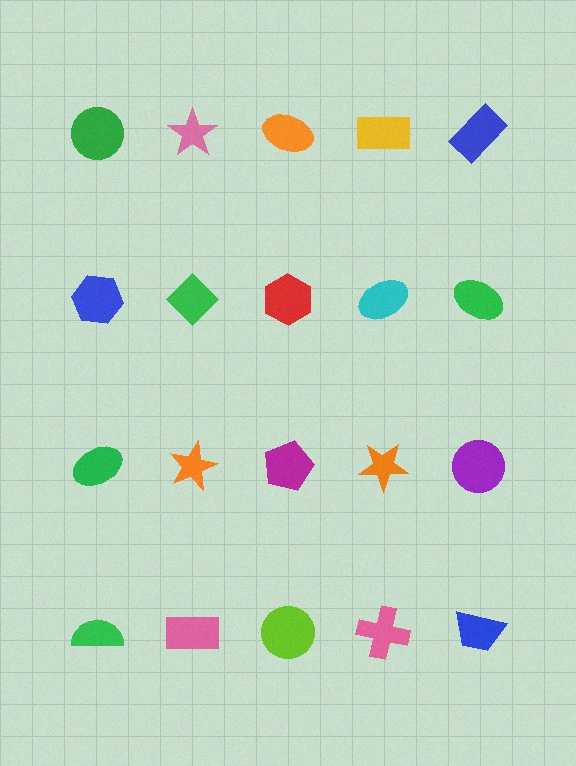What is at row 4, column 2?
A pink rectangle.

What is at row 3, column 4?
An orange star.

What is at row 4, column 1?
A green semicircle.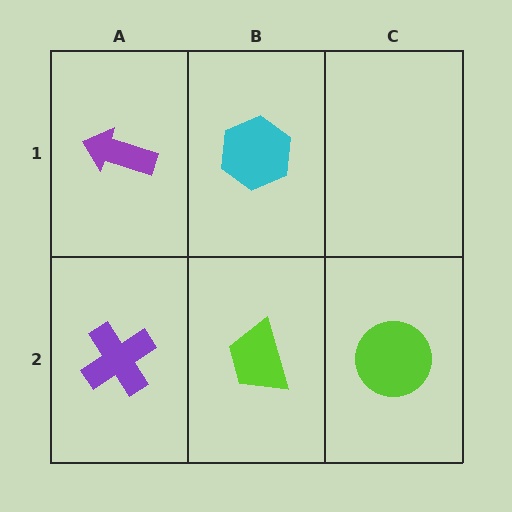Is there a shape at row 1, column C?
No, that cell is empty.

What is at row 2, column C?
A lime circle.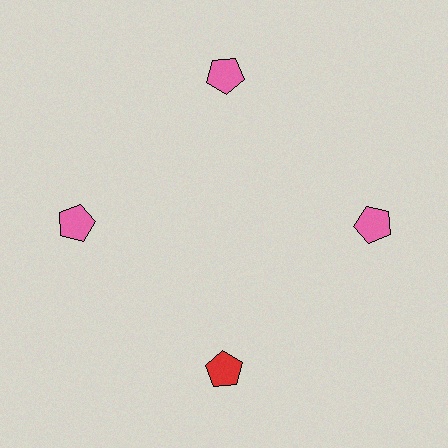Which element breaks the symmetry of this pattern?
The red pentagon at roughly the 6 o'clock position breaks the symmetry. All other shapes are pink pentagons.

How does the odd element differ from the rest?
It has a different color: red instead of pink.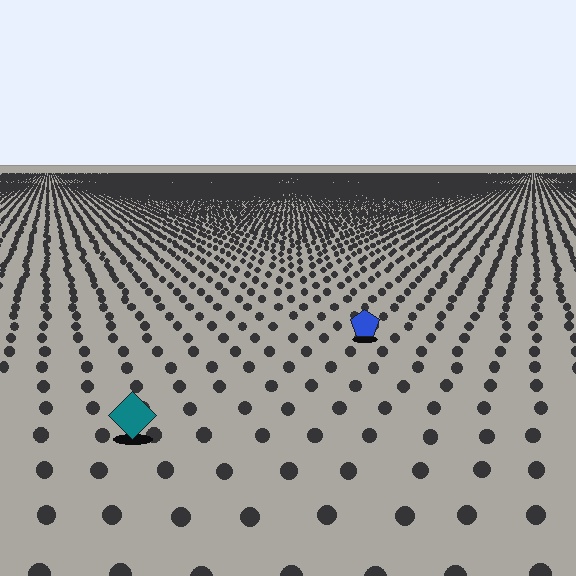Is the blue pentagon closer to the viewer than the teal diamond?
No. The teal diamond is closer — you can tell from the texture gradient: the ground texture is coarser near it.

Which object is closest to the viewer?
The teal diamond is closest. The texture marks near it are larger and more spread out.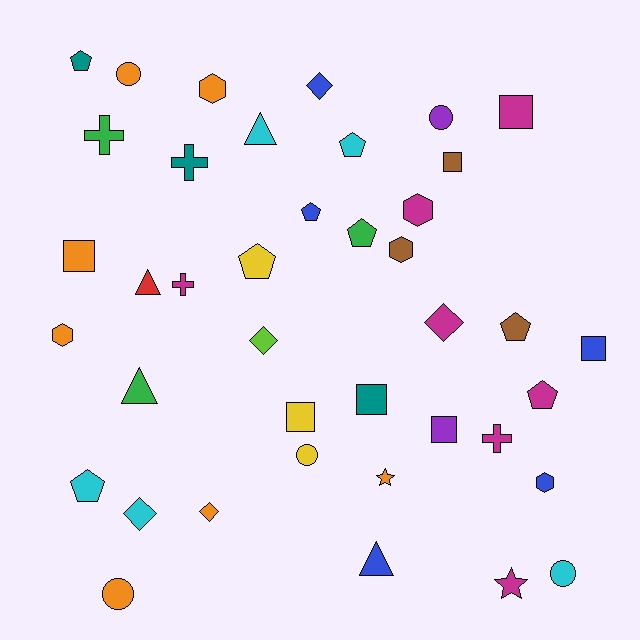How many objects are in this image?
There are 40 objects.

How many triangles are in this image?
There are 4 triangles.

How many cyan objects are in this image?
There are 5 cyan objects.